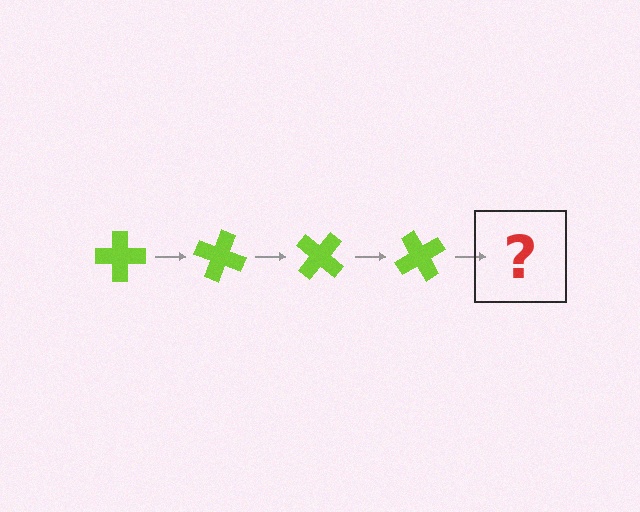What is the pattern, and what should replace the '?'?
The pattern is that the cross rotates 20 degrees each step. The '?' should be a lime cross rotated 80 degrees.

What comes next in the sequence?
The next element should be a lime cross rotated 80 degrees.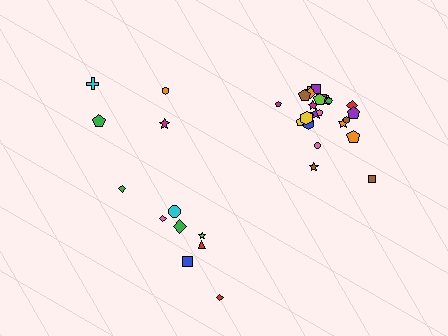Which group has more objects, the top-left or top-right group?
The top-right group.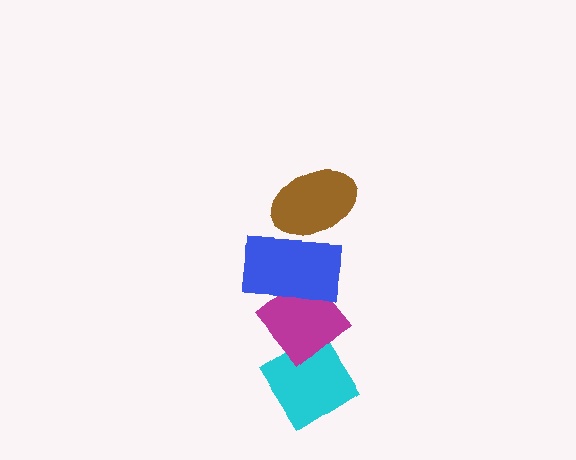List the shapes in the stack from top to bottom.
From top to bottom: the brown ellipse, the blue rectangle, the magenta diamond, the cyan diamond.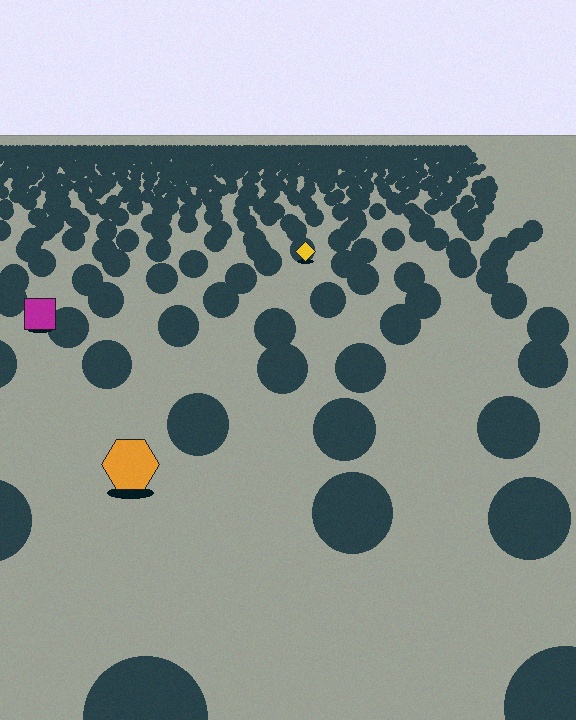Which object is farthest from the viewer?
The yellow diamond is farthest from the viewer. It appears smaller and the ground texture around it is denser.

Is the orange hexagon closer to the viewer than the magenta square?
Yes. The orange hexagon is closer — you can tell from the texture gradient: the ground texture is coarser near it.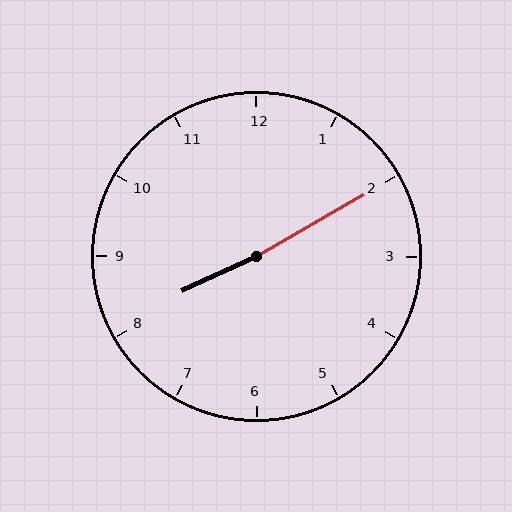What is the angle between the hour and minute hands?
Approximately 175 degrees.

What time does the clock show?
8:10.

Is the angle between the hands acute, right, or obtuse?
It is obtuse.